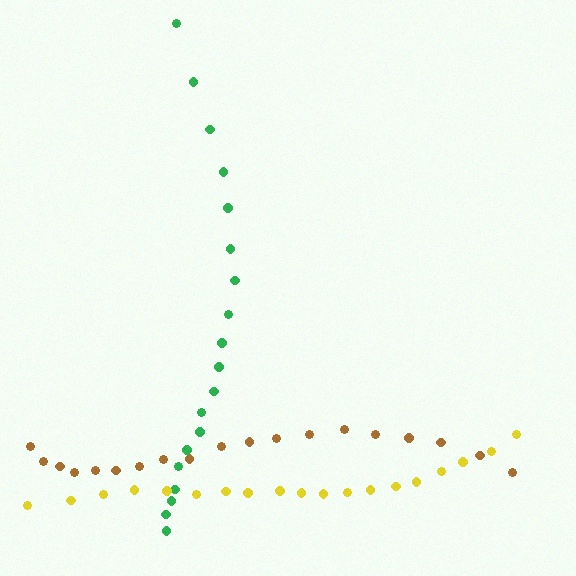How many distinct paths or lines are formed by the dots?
There are 3 distinct paths.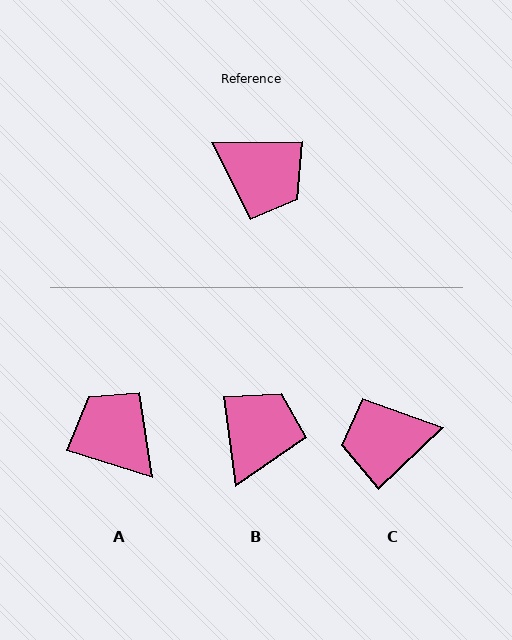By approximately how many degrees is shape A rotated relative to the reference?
Approximately 162 degrees counter-clockwise.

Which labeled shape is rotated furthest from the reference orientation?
A, about 162 degrees away.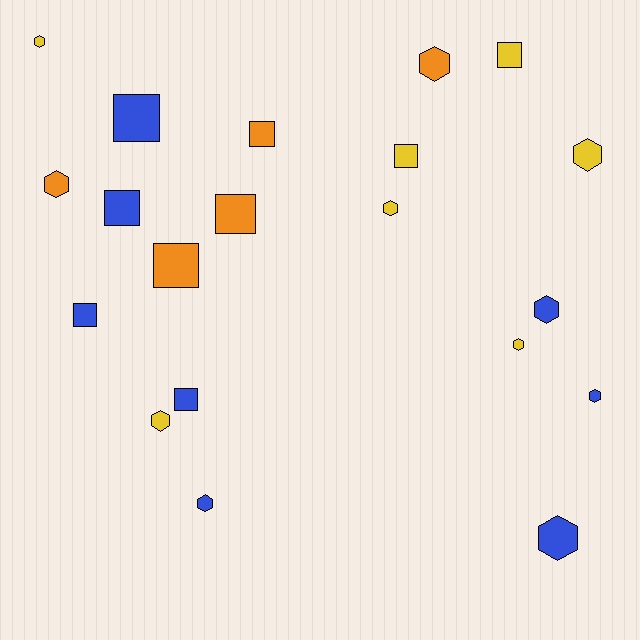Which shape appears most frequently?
Hexagon, with 11 objects.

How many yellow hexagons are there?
There are 5 yellow hexagons.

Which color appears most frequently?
Blue, with 8 objects.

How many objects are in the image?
There are 20 objects.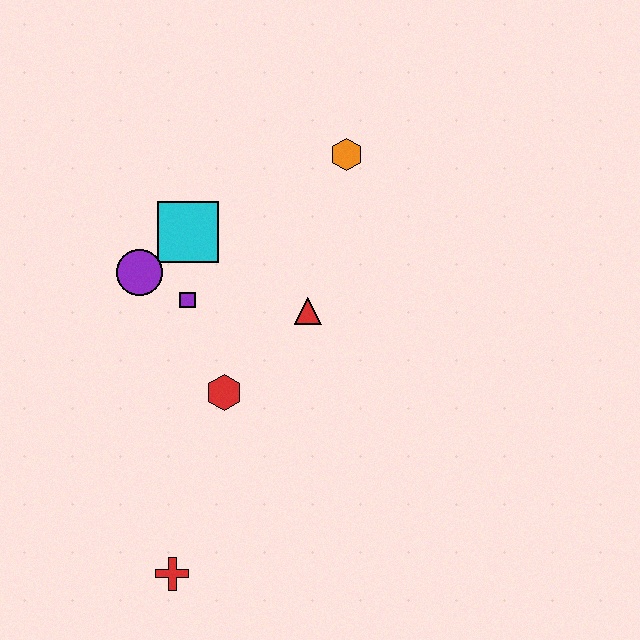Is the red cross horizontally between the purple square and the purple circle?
Yes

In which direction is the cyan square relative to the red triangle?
The cyan square is to the left of the red triangle.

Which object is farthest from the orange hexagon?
The red cross is farthest from the orange hexagon.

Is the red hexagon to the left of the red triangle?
Yes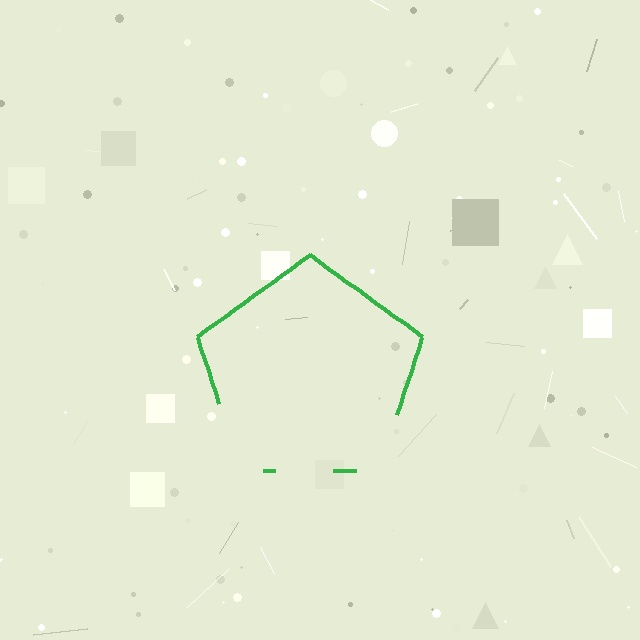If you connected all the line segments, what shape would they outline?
They would outline a pentagon.